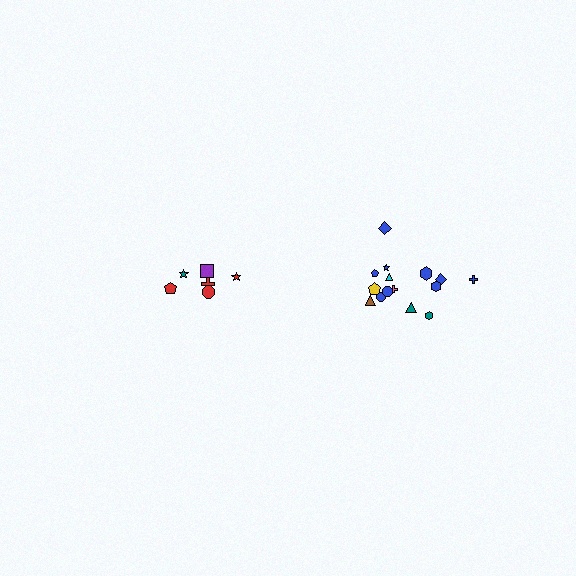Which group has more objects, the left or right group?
The right group.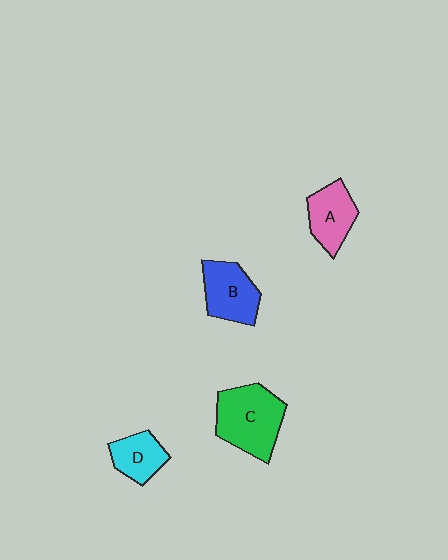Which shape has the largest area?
Shape C (green).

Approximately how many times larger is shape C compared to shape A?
Approximately 1.5 times.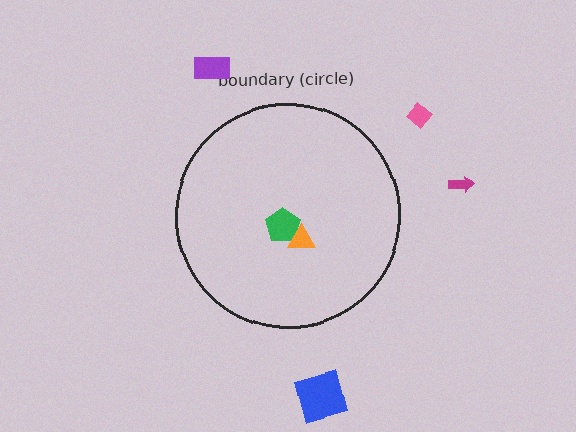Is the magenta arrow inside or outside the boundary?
Outside.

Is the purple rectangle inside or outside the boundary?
Outside.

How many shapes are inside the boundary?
2 inside, 4 outside.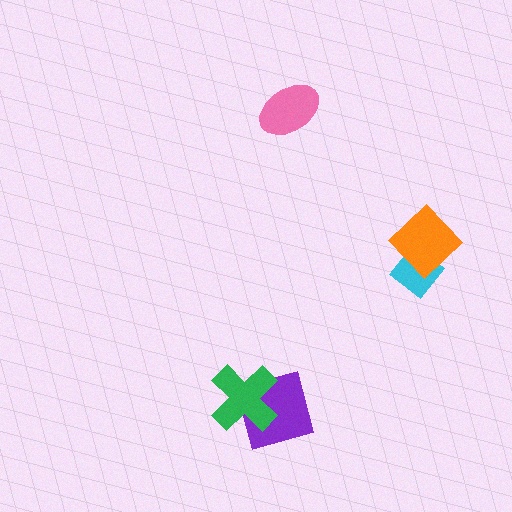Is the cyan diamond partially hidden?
Yes, it is partially covered by another shape.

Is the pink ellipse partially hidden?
No, no other shape covers it.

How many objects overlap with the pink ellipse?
0 objects overlap with the pink ellipse.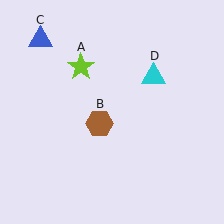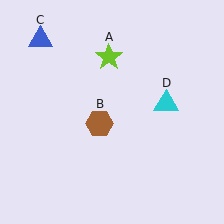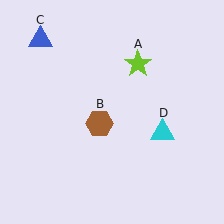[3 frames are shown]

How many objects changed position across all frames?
2 objects changed position: lime star (object A), cyan triangle (object D).